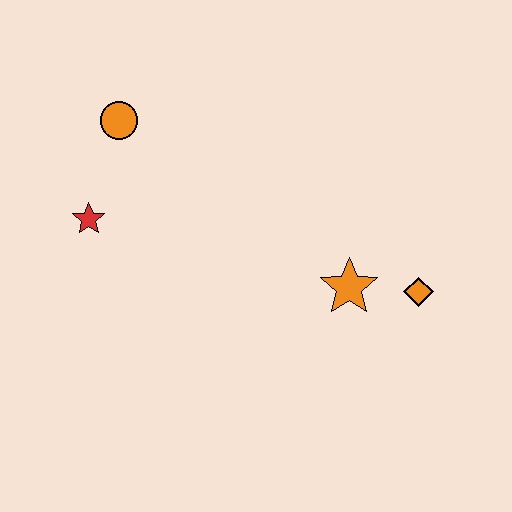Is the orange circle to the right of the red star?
Yes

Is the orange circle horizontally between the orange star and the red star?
Yes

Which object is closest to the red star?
The orange circle is closest to the red star.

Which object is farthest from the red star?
The orange diamond is farthest from the red star.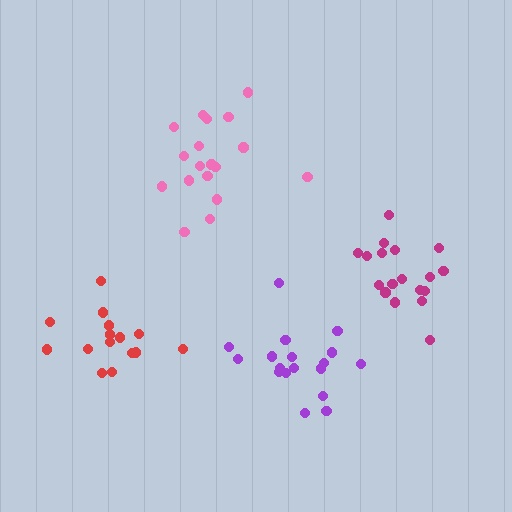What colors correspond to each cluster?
The clusters are colored: purple, pink, magenta, red.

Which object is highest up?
The pink cluster is topmost.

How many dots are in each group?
Group 1: 18 dots, Group 2: 18 dots, Group 3: 18 dots, Group 4: 15 dots (69 total).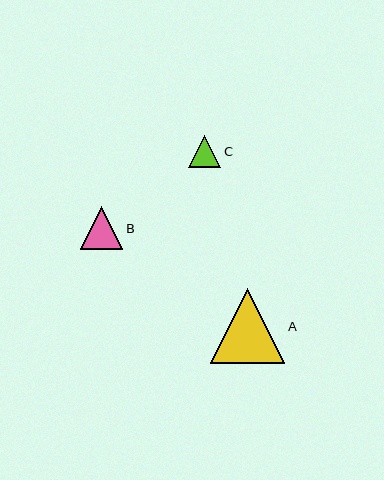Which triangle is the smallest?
Triangle C is the smallest with a size of approximately 32 pixels.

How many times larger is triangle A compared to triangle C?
Triangle A is approximately 2.3 times the size of triangle C.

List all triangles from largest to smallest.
From largest to smallest: A, B, C.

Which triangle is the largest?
Triangle A is the largest with a size of approximately 75 pixels.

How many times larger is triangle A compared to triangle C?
Triangle A is approximately 2.3 times the size of triangle C.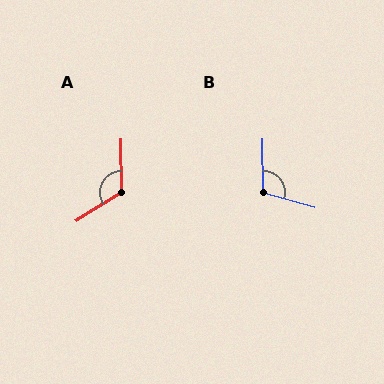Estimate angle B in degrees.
Approximately 106 degrees.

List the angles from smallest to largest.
B (106°), A (122°).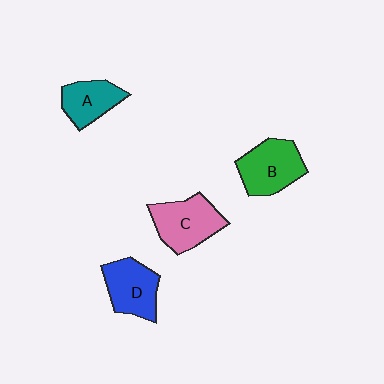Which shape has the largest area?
Shape C (pink).